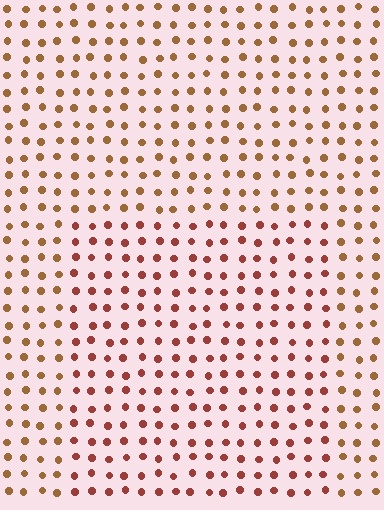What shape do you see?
I see a rectangle.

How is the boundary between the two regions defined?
The boundary is defined purely by a slight shift in hue (about 28 degrees). Spacing, size, and orientation are identical on both sides.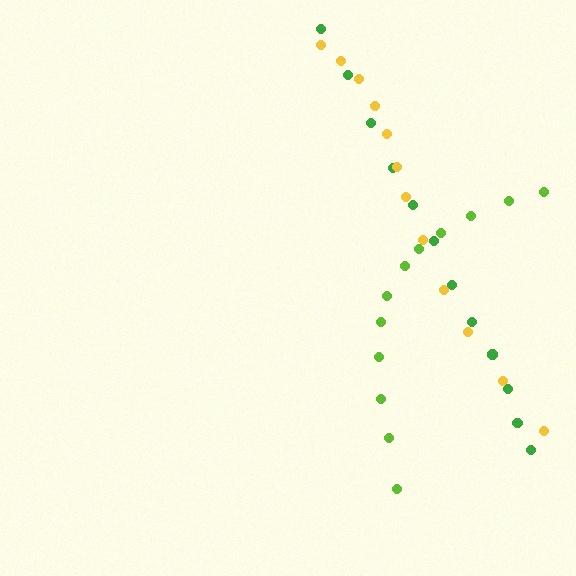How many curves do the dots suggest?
There are 3 distinct paths.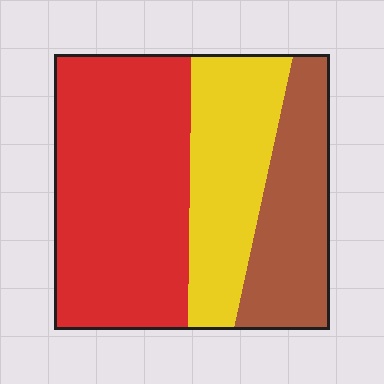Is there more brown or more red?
Red.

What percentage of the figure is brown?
Brown covers about 25% of the figure.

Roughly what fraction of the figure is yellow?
Yellow takes up about one quarter (1/4) of the figure.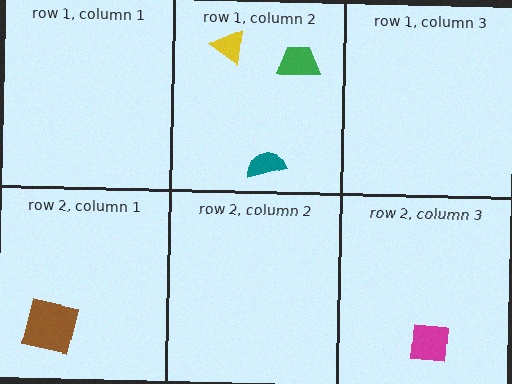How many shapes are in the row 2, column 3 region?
1.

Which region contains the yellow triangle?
The row 1, column 2 region.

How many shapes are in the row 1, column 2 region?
3.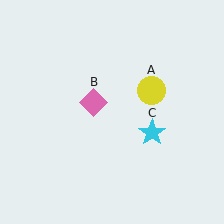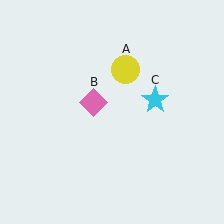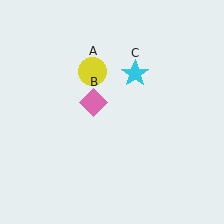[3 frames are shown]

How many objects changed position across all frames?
2 objects changed position: yellow circle (object A), cyan star (object C).